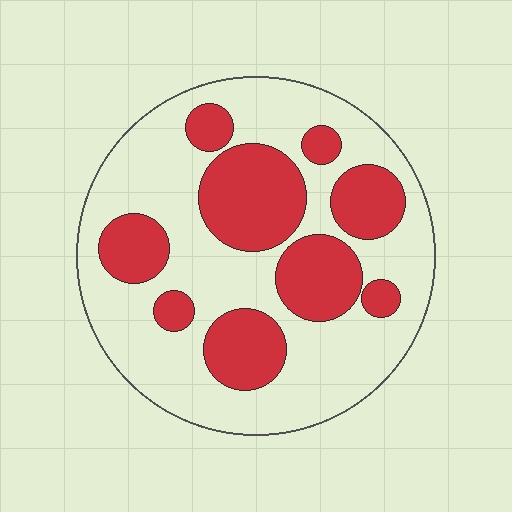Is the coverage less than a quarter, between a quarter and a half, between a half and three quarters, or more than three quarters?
Between a quarter and a half.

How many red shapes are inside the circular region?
9.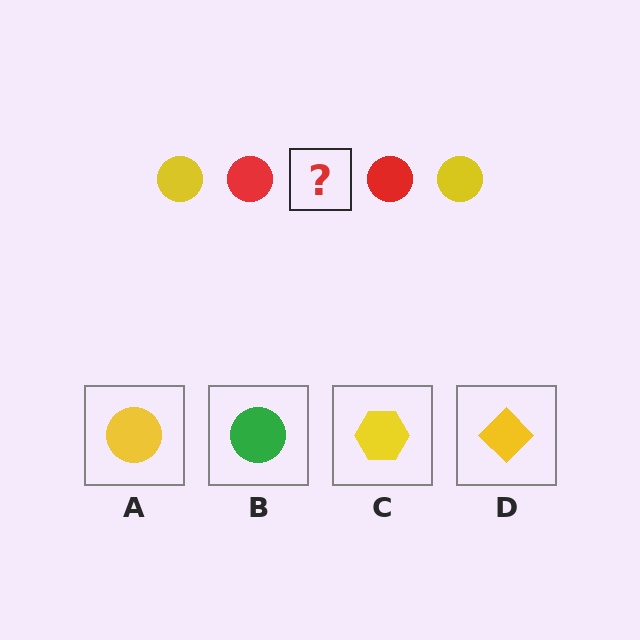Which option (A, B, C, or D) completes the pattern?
A.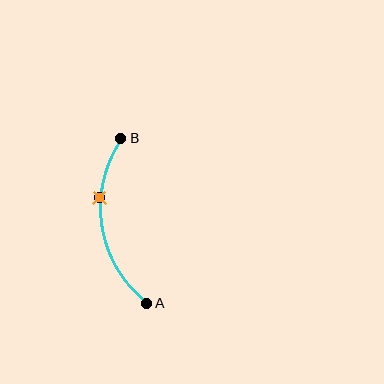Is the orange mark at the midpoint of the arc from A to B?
No. The orange mark lies on the arc but is closer to endpoint B. The arc midpoint would be at the point on the curve equidistant along the arc from both A and B.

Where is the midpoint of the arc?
The arc midpoint is the point on the curve farthest from the straight line joining A and B. It sits to the left of that line.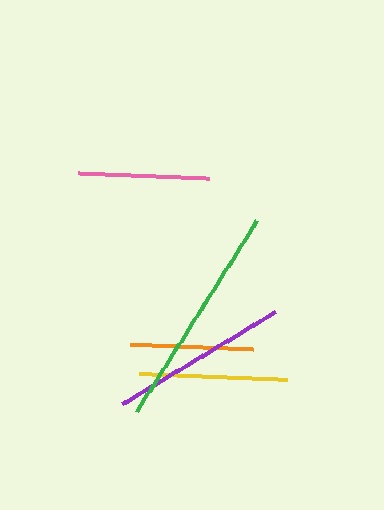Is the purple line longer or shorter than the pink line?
The purple line is longer than the pink line.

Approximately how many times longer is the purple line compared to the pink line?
The purple line is approximately 1.4 times the length of the pink line.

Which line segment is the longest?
The green line is the longest at approximately 227 pixels.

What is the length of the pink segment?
The pink segment is approximately 131 pixels long.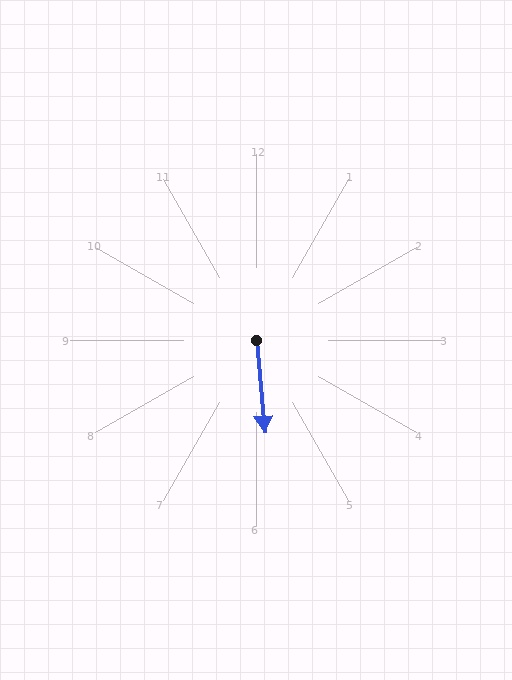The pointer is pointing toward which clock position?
Roughly 6 o'clock.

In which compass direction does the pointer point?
South.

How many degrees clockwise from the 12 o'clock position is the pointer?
Approximately 175 degrees.